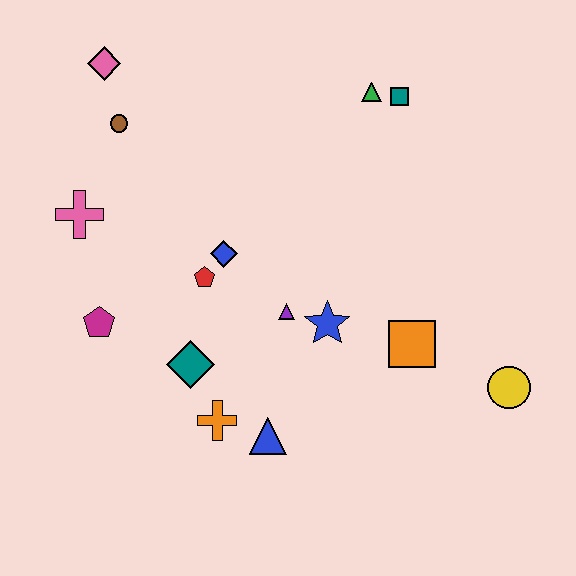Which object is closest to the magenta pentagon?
The teal diamond is closest to the magenta pentagon.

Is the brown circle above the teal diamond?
Yes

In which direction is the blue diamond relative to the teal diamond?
The blue diamond is above the teal diamond.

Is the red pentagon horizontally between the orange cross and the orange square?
No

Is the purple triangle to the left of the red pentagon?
No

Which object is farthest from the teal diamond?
The teal square is farthest from the teal diamond.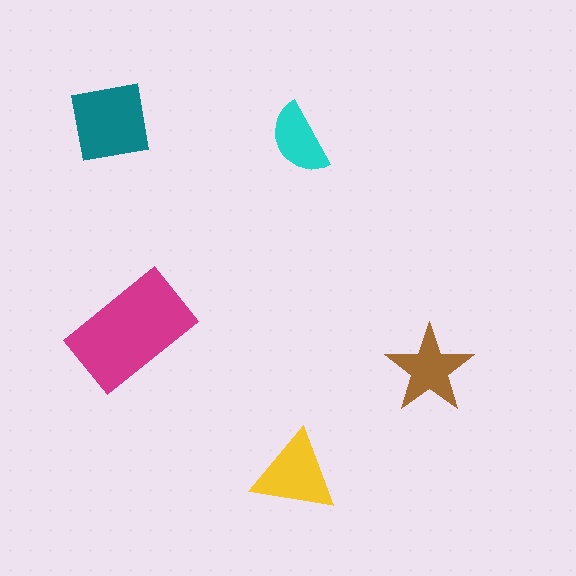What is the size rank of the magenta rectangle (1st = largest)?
1st.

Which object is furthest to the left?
The teal square is leftmost.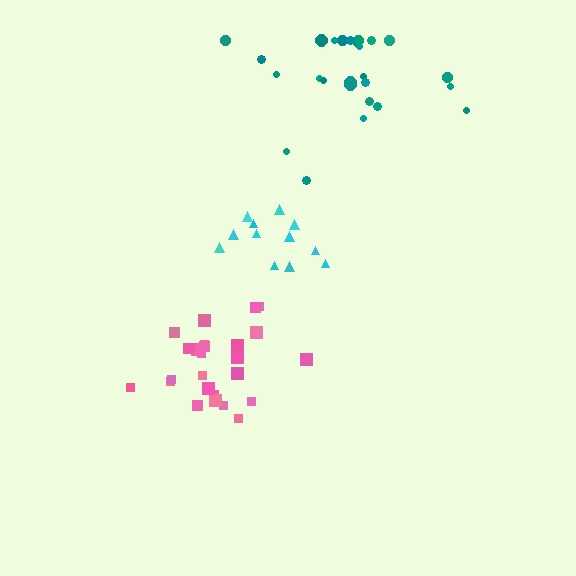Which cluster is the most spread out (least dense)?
Teal.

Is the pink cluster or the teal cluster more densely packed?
Pink.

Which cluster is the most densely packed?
Pink.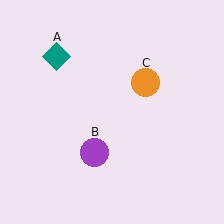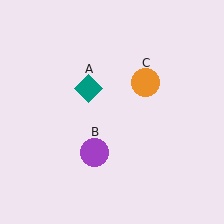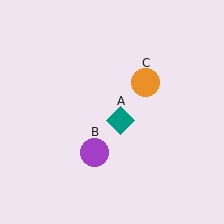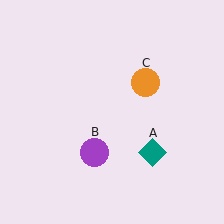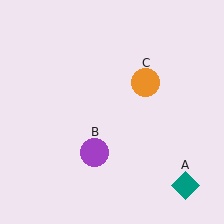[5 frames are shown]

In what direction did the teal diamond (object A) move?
The teal diamond (object A) moved down and to the right.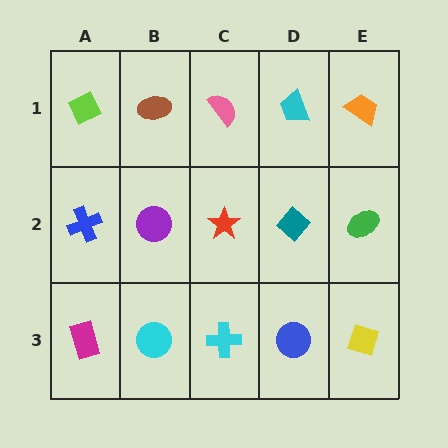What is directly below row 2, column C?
A cyan cross.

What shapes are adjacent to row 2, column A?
A lime diamond (row 1, column A), a magenta rectangle (row 3, column A), a purple circle (row 2, column B).